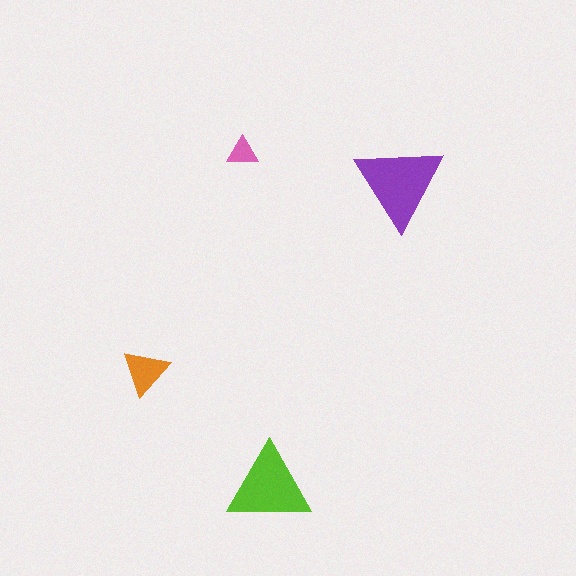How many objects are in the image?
There are 4 objects in the image.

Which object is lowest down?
The lime triangle is bottommost.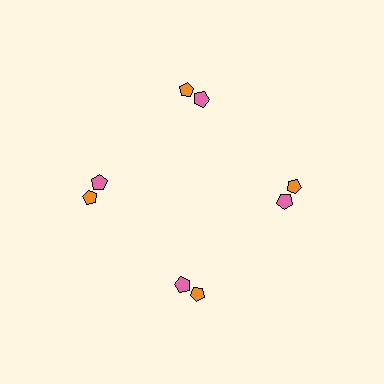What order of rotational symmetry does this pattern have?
This pattern has 4-fold rotational symmetry.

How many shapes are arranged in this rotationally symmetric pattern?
There are 8 shapes, arranged in 4 groups of 2.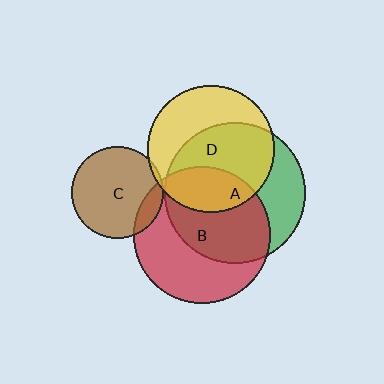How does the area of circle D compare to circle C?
Approximately 1.9 times.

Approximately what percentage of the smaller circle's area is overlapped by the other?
Approximately 55%.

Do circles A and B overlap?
Yes.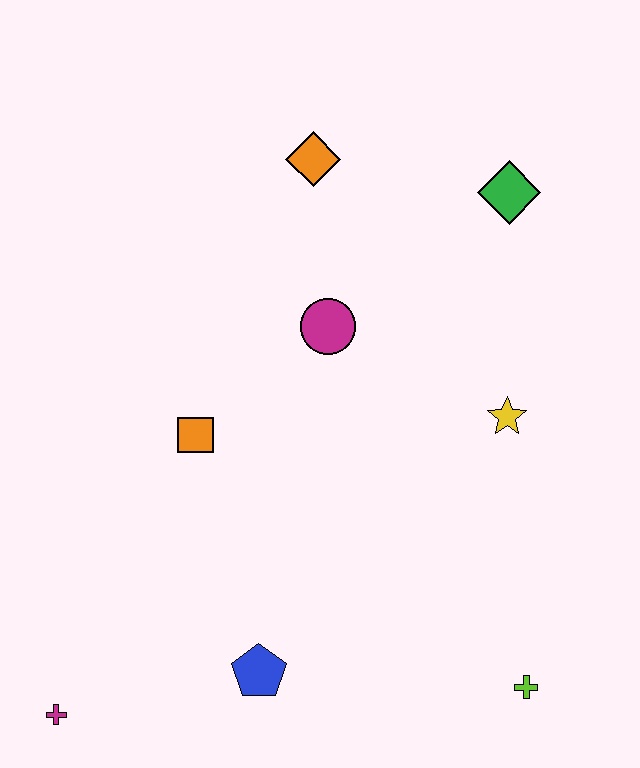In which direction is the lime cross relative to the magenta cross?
The lime cross is to the right of the magenta cross.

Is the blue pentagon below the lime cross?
No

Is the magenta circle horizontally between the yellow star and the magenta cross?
Yes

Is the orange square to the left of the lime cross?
Yes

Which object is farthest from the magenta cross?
The green diamond is farthest from the magenta cross.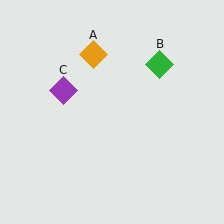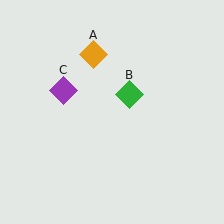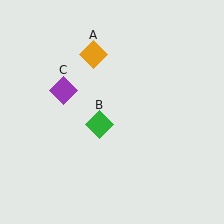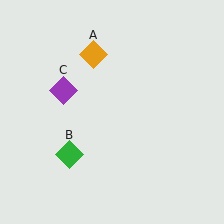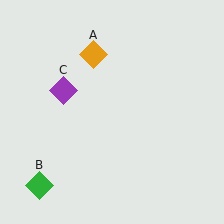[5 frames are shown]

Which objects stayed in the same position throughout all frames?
Orange diamond (object A) and purple diamond (object C) remained stationary.